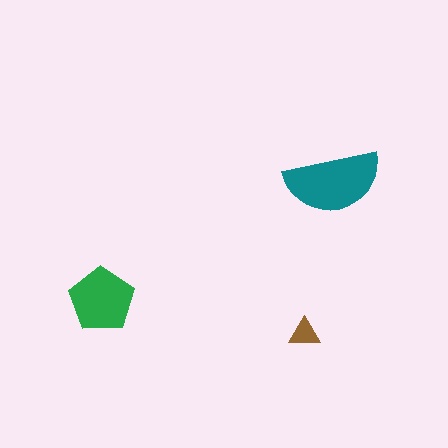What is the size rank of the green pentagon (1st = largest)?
2nd.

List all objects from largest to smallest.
The teal semicircle, the green pentagon, the brown triangle.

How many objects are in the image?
There are 3 objects in the image.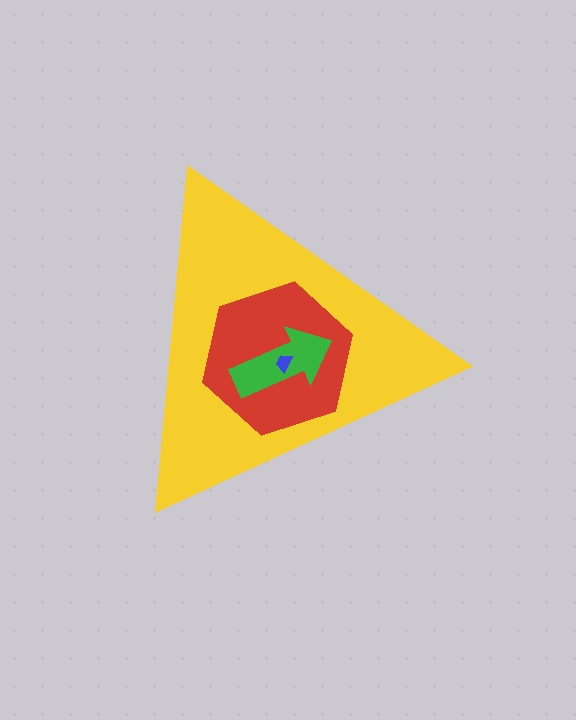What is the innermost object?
The blue trapezoid.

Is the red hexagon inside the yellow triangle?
Yes.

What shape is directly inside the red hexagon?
The green arrow.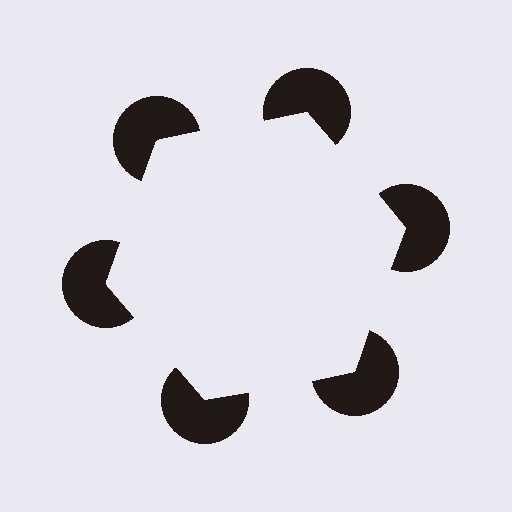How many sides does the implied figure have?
6 sides.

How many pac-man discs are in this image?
There are 6 — one at each vertex of the illusory hexagon.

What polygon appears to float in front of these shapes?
An illusory hexagon — its edges are inferred from the aligned wedge cuts in the pac-man discs, not physically drawn.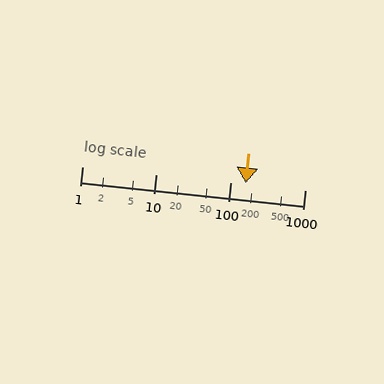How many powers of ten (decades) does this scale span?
The scale spans 3 decades, from 1 to 1000.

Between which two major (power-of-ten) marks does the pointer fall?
The pointer is between 100 and 1000.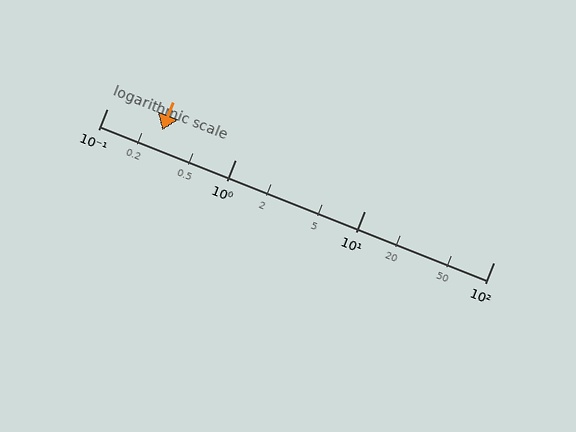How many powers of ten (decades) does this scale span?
The scale spans 3 decades, from 0.1 to 100.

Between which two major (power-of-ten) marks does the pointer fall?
The pointer is between 0.1 and 1.